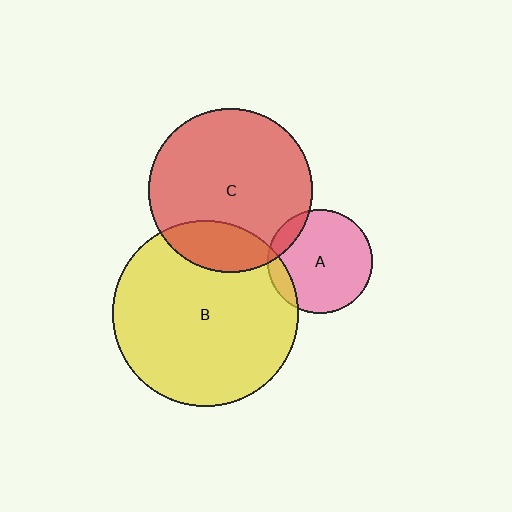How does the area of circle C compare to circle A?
Approximately 2.5 times.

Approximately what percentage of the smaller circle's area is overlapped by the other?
Approximately 10%.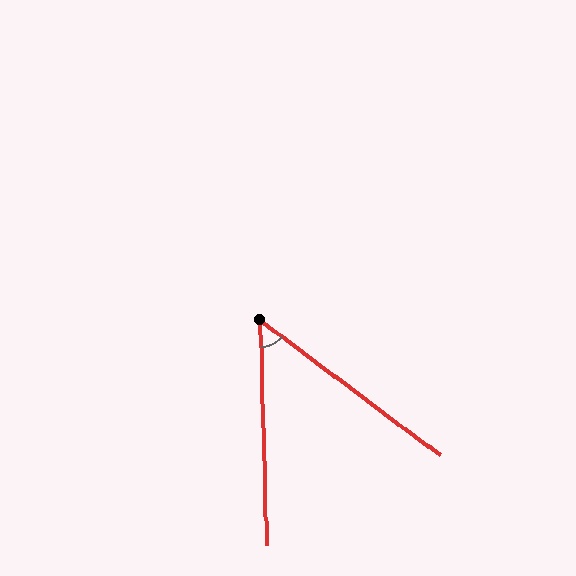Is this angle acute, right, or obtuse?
It is acute.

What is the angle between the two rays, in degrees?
Approximately 52 degrees.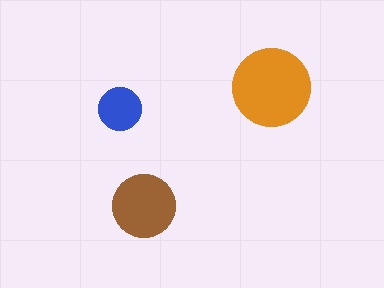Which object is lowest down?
The brown circle is bottommost.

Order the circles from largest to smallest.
the orange one, the brown one, the blue one.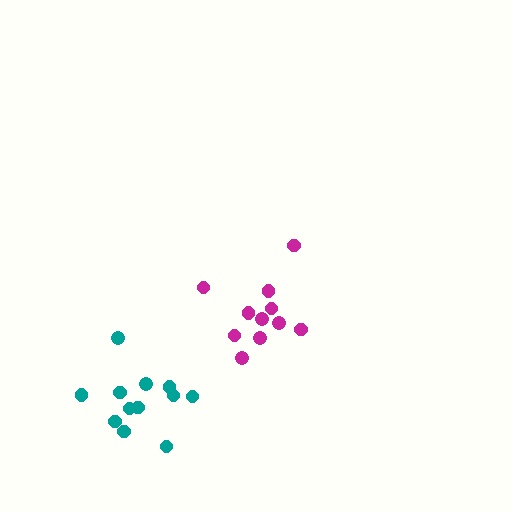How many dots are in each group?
Group 1: 12 dots, Group 2: 11 dots (23 total).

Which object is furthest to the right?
The magenta cluster is rightmost.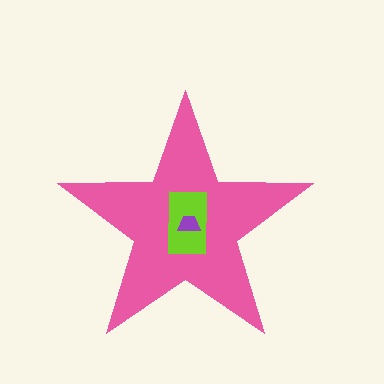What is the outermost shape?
The pink star.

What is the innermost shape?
The purple trapezoid.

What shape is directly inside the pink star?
The lime rectangle.